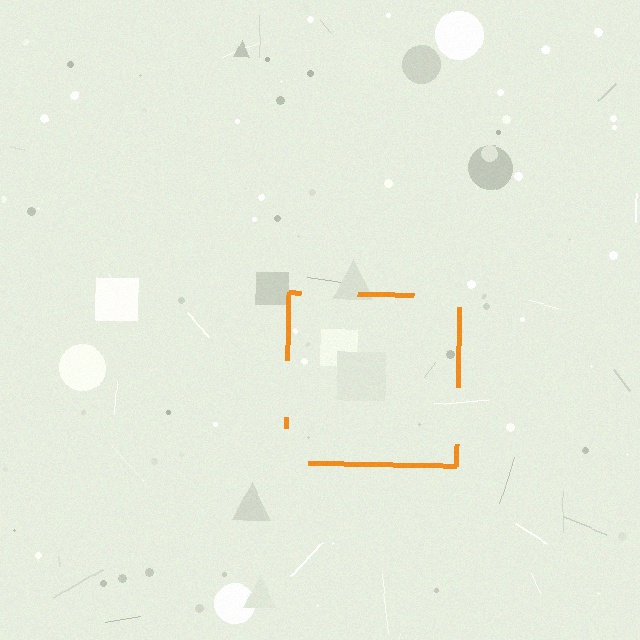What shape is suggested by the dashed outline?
The dashed outline suggests a square.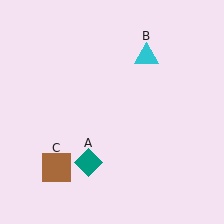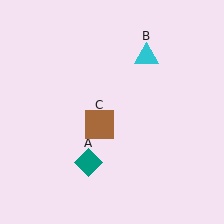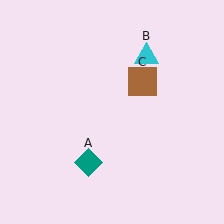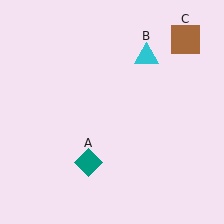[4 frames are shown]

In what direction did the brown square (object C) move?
The brown square (object C) moved up and to the right.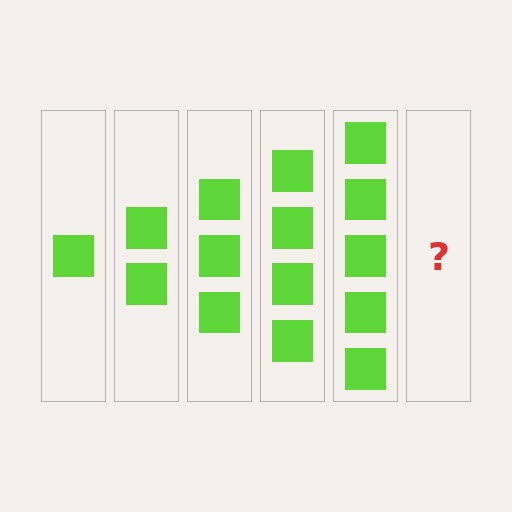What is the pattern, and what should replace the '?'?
The pattern is that each step adds one more square. The '?' should be 6 squares.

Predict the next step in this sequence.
The next step is 6 squares.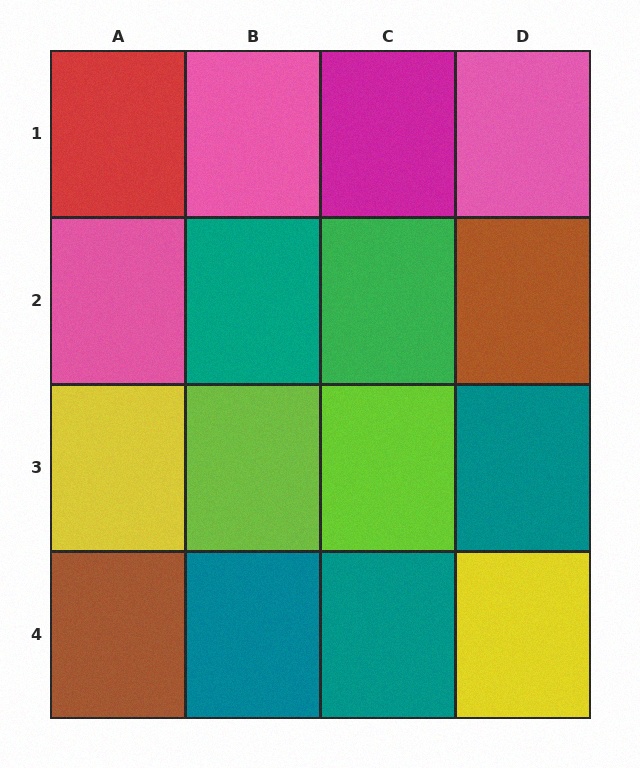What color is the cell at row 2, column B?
Teal.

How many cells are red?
1 cell is red.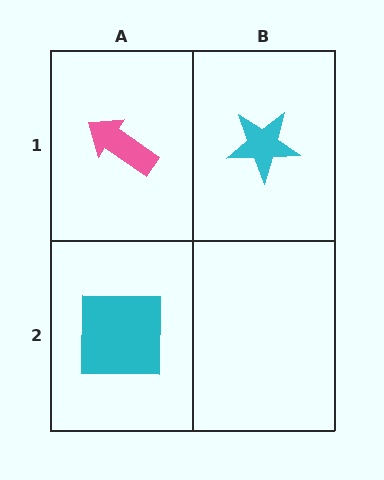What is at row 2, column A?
A cyan square.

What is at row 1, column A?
A pink arrow.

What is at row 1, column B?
A cyan star.